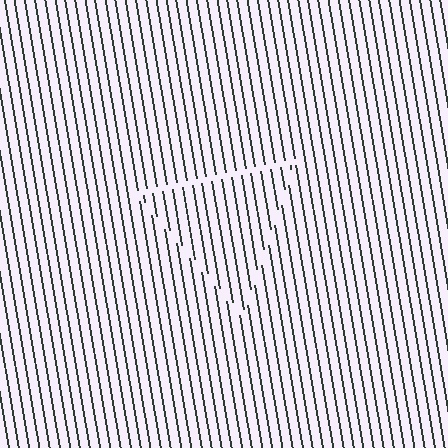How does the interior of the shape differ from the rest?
The interior of the shape contains the same grating, shifted by half a period — the contour is defined by the phase discontinuity where line-ends from the inner and outer gratings abut.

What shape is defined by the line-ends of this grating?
An illusory triangle. The interior of the shape contains the same grating, shifted by half a period — the contour is defined by the phase discontinuity where line-ends from the inner and outer gratings abut.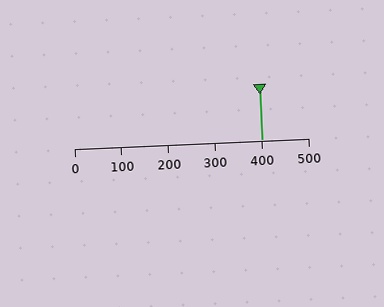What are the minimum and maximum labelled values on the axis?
The axis runs from 0 to 500.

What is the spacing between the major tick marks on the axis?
The major ticks are spaced 100 apart.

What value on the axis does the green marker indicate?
The marker indicates approximately 400.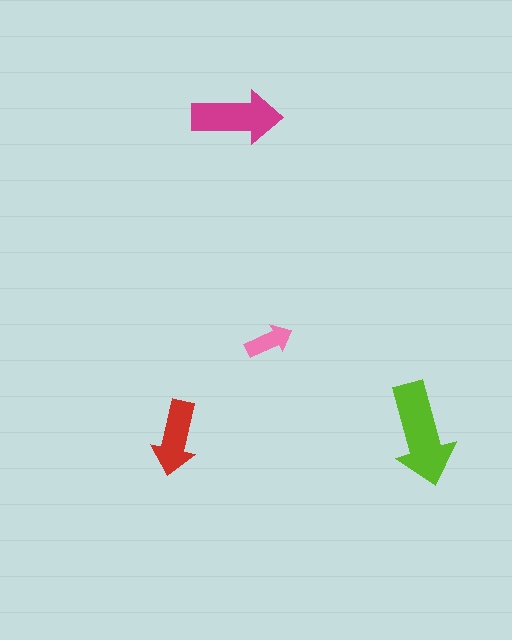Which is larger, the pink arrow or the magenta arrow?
The magenta one.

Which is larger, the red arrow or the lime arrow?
The lime one.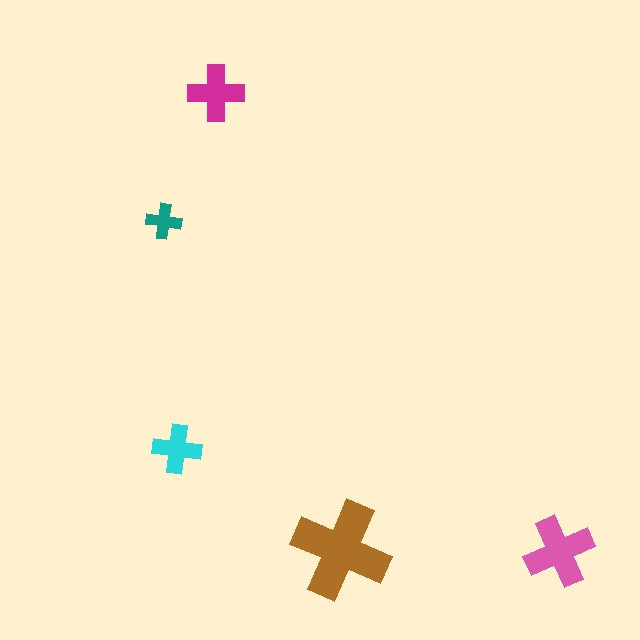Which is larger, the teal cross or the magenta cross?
The magenta one.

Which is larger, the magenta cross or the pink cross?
The pink one.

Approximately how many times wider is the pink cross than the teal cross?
About 2 times wider.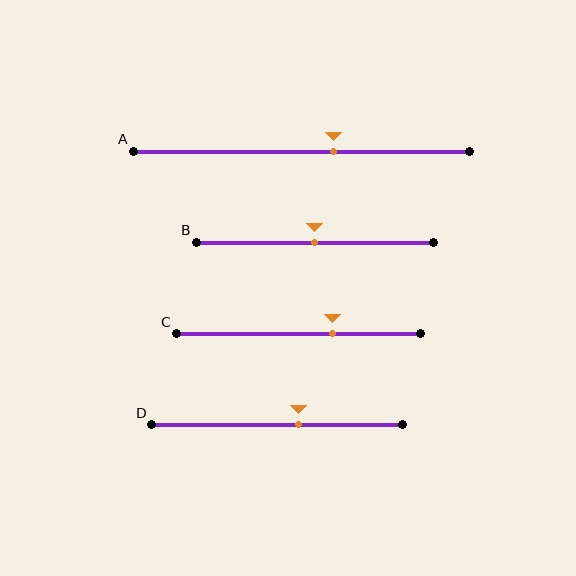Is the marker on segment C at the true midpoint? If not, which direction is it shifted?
No, the marker on segment C is shifted to the right by about 14% of the segment length.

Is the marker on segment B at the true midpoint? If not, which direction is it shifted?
Yes, the marker on segment B is at the true midpoint.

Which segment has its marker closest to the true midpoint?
Segment B has its marker closest to the true midpoint.